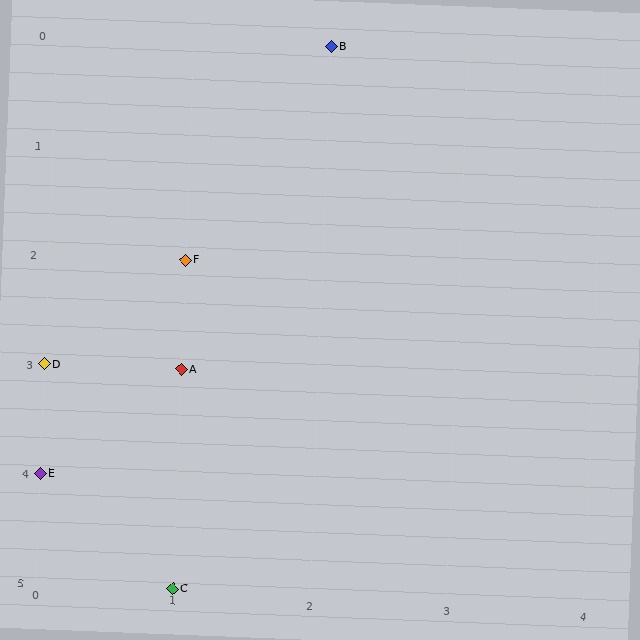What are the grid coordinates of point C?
Point C is at grid coordinates (1, 5).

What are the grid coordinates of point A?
Point A is at grid coordinates (1, 3).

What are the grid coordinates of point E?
Point E is at grid coordinates (0, 4).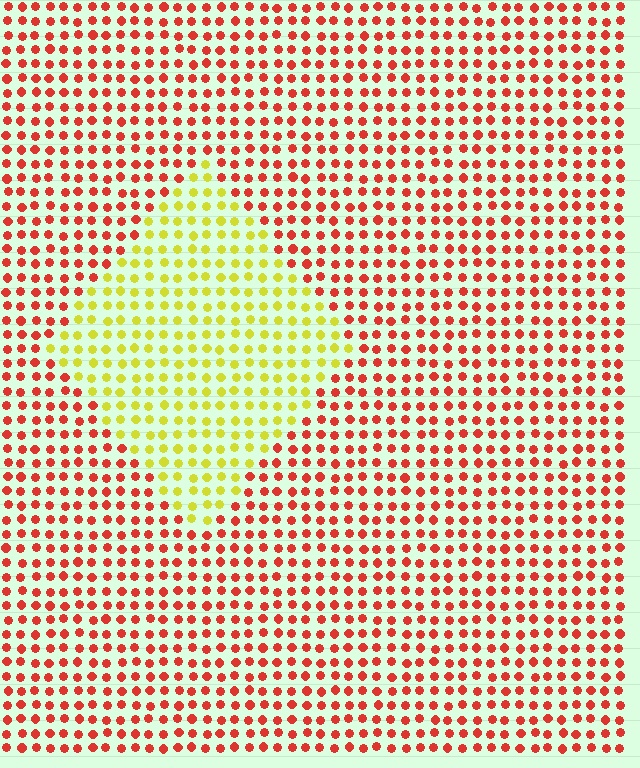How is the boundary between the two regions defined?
The boundary is defined purely by a slight shift in hue (about 63 degrees). Spacing, size, and orientation are identical on both sides.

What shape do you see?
I see a diamond.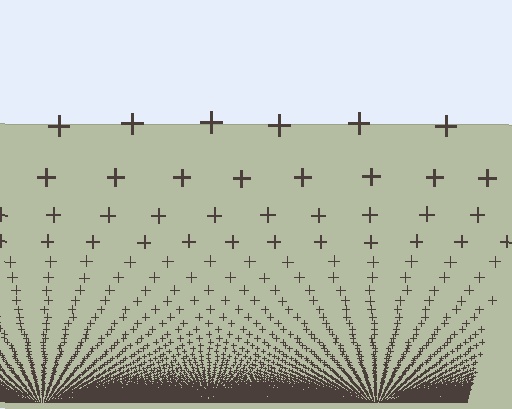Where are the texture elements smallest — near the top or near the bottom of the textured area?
Near the bottom.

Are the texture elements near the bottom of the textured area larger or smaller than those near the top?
Smaller. The gradient is inverted — elements near the bottom are smaller and denser.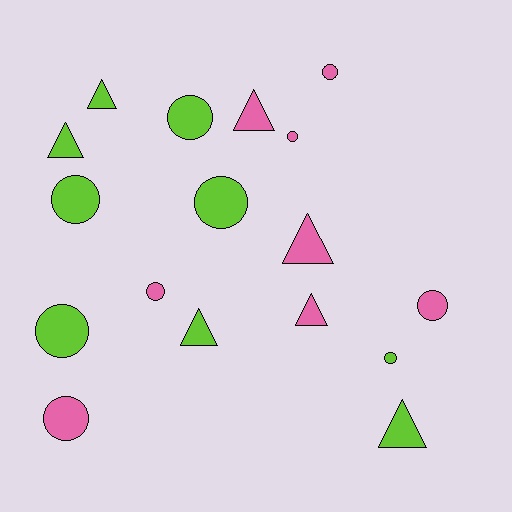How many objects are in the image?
There are 17 objects.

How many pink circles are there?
There are 5 pink circles.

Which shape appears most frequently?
Circle, with 10 objects.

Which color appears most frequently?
Lime, with 9 objects.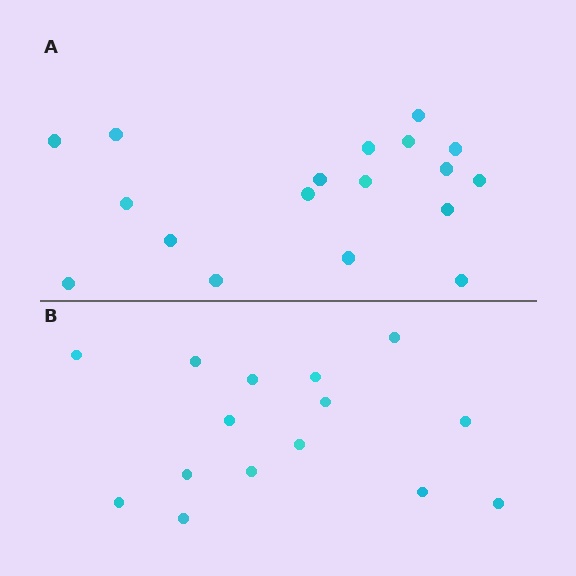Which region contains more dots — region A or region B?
Region A (the top region) has more dots.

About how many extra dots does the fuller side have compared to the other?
Region A has just a few more — roughly 2 or 3 more dots than region B.